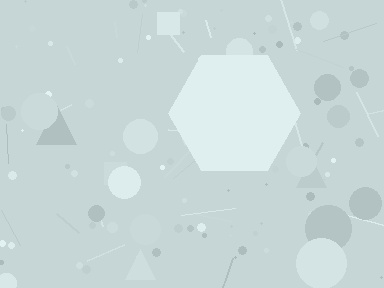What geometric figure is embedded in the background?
A hexagon is embedded in the background.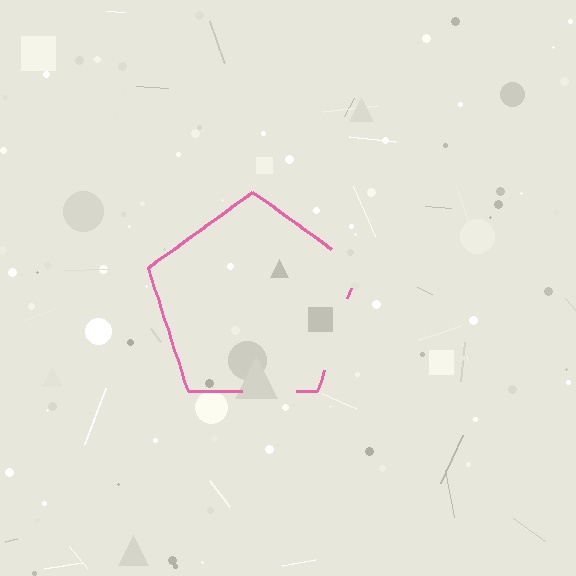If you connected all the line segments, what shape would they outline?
They would outline a pentagon.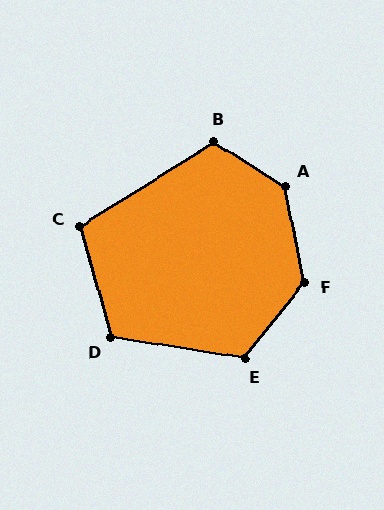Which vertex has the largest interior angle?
A, at approximately 134 degrees.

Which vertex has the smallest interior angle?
C, at approximately 107 degrees.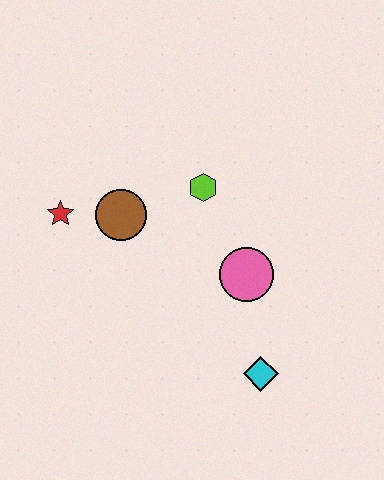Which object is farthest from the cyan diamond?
The red star is farthest from the cyan diamond.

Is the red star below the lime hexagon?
Yes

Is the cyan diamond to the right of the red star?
Yes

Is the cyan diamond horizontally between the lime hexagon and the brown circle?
No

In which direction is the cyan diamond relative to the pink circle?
The cyan diamond is below the pink circle.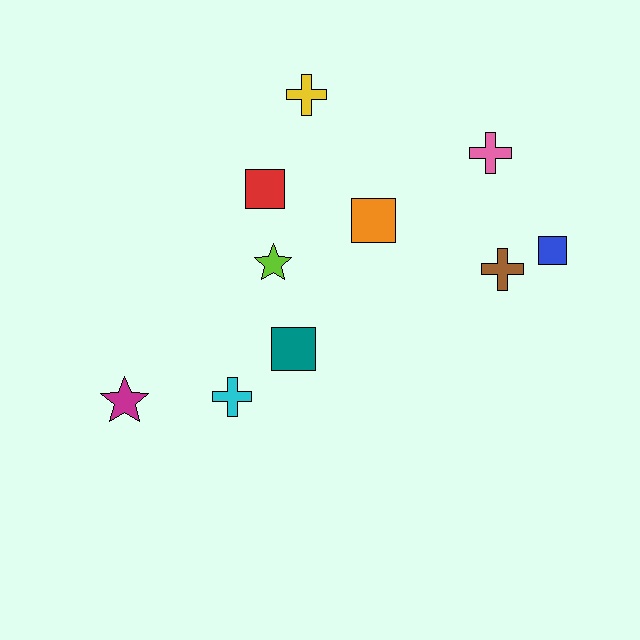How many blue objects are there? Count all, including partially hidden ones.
There is 1 blue object.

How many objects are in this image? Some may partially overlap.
There are 10 objects.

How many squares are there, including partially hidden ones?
There are 4 squares.